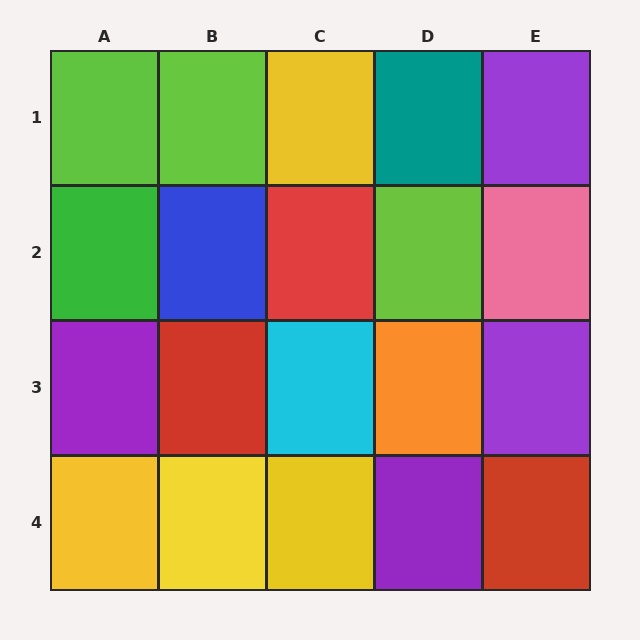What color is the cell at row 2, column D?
Lime.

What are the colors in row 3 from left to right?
Purple, red, cyan, orange, purple.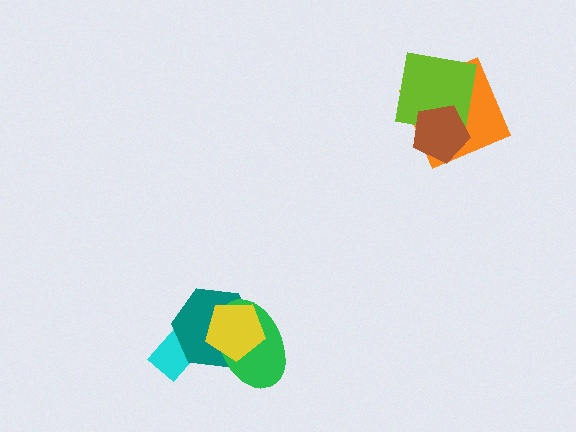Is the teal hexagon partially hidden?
Yes, it is partially covered by another shape.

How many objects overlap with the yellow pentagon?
2 objects overlap with the yellow pentagon.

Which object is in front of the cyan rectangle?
The teal hexagon is in front of the cyan rectangle.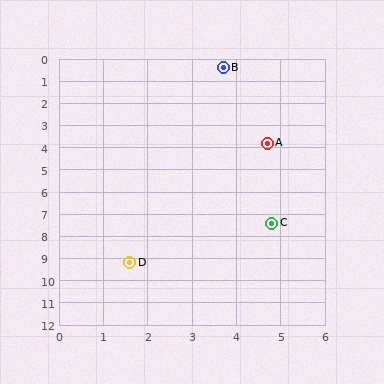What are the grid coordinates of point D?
Point D is at approximately (1.6, 9.2).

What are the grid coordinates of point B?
Point B is at approximately (3.7, 0.4).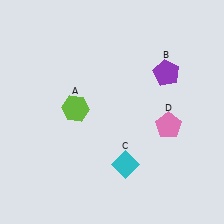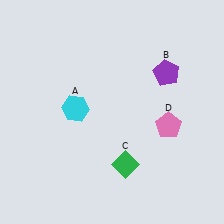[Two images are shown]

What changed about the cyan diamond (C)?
In Image 1, C is cyan. In Image 2, it changed to green.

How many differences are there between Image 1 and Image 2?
There are 2 differences between the two images.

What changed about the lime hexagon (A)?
In Image 1, A is lime. In Image 2, it changed to cyan.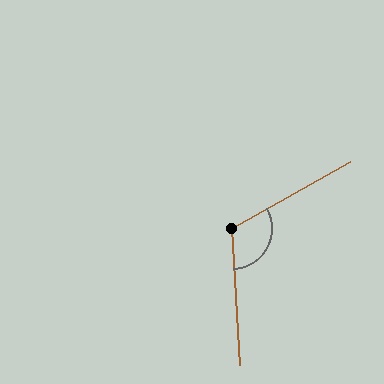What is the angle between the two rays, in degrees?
Approximately 116 degrees.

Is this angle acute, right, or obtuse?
It is obtuse.